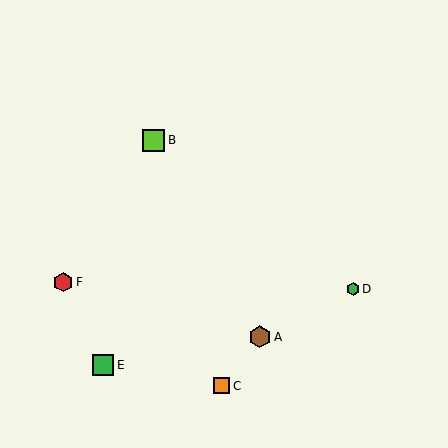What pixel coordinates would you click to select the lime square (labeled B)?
Click at (154, 140) to select the lime square B.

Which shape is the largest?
The brown hexagon (labeled A) is the largest.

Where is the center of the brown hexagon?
The center of the brown hexagon is at (260, 337).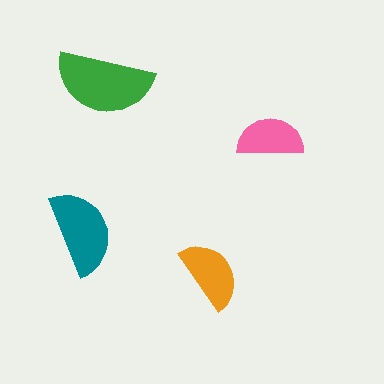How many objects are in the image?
There are 4 objects in the image.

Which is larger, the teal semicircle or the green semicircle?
The green one.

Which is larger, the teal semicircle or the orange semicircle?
The teal one.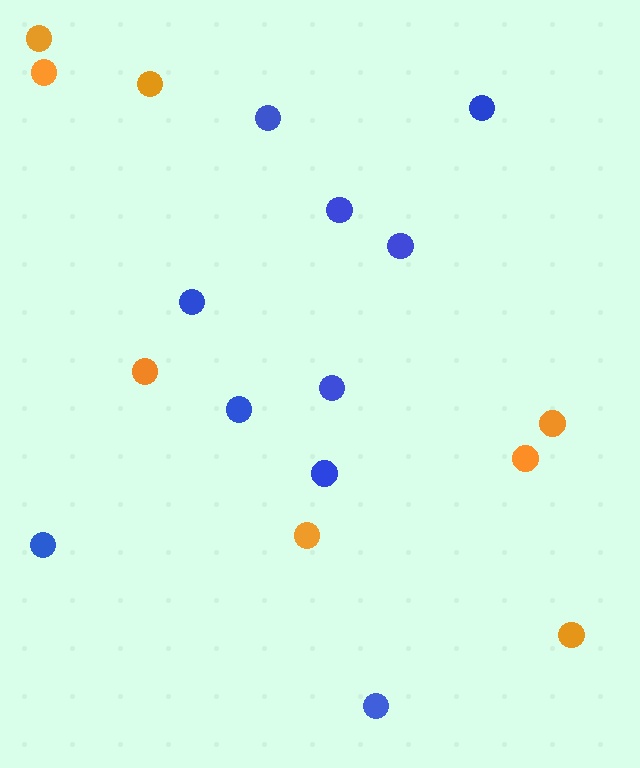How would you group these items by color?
There are 2 groups: one group of orange circles (8) and one group of blue circles (10).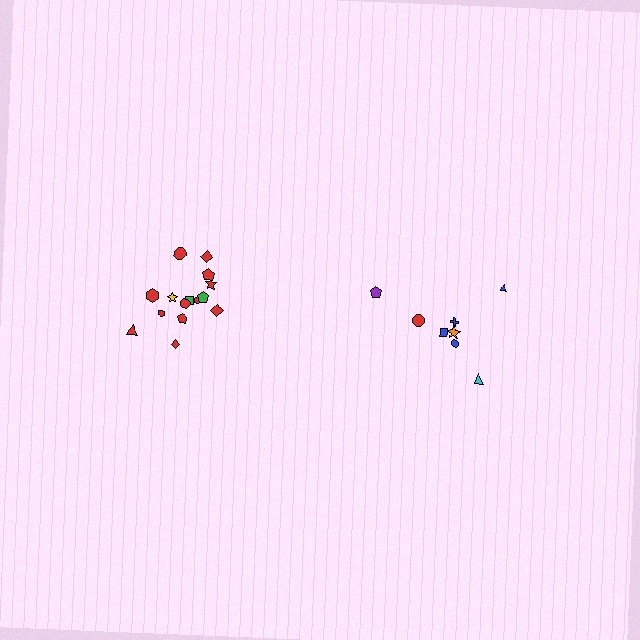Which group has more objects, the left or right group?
The left group.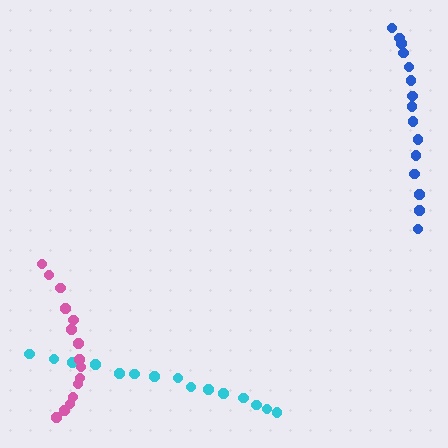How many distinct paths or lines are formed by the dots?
There are 3 distinct paths.